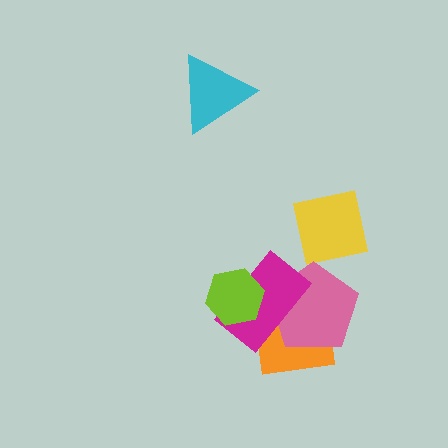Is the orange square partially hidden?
Yes, it is partially covered by another shape.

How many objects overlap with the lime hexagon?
1 object overlaps with the lime hexagon.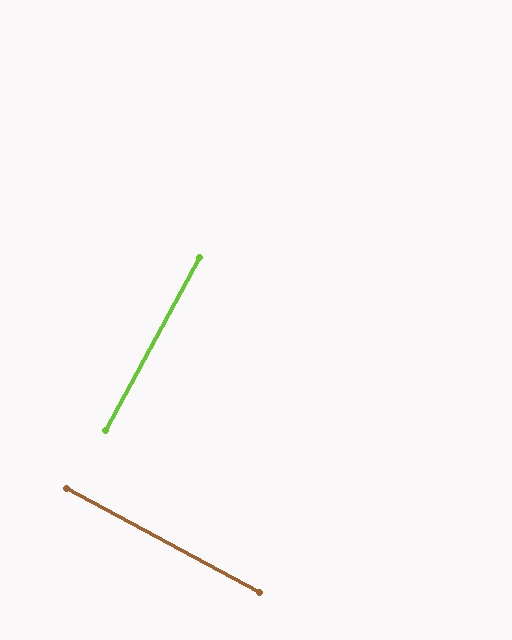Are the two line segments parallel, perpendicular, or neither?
Perpendicular — they meet at approximately 90°.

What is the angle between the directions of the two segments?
Approximately 90 degrees.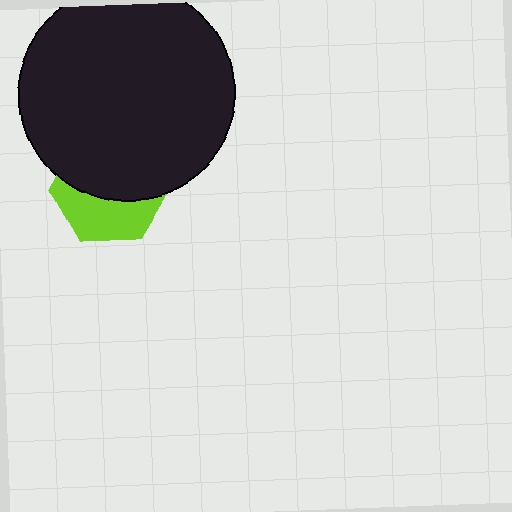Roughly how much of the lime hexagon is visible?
A small part of it is visible (roughly 41%).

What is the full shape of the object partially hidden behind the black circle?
The partially hidden object is a lime hexagon.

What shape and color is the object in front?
The object in front is a black circle.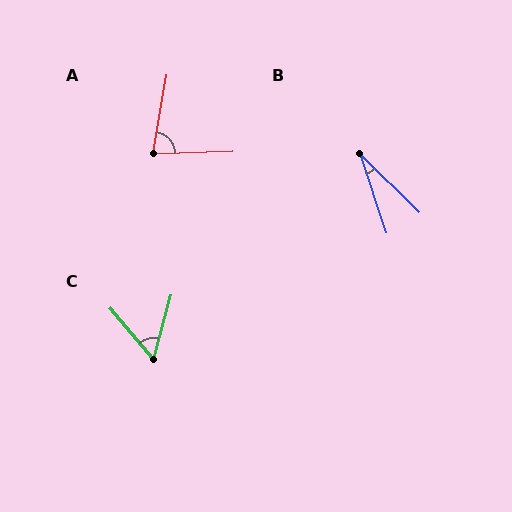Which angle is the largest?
A, at approximately 78 degrees.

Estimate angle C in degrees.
Approximately 55 degrees.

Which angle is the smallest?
B, at approximately 27 degrees.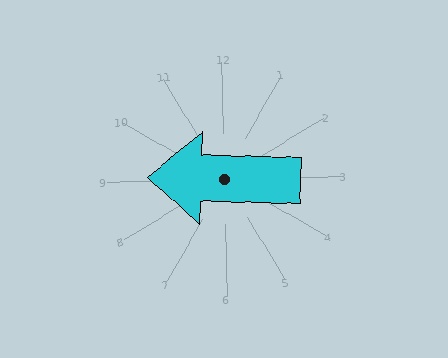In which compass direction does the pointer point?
West.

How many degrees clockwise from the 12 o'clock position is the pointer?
Approximately 273 degrees.